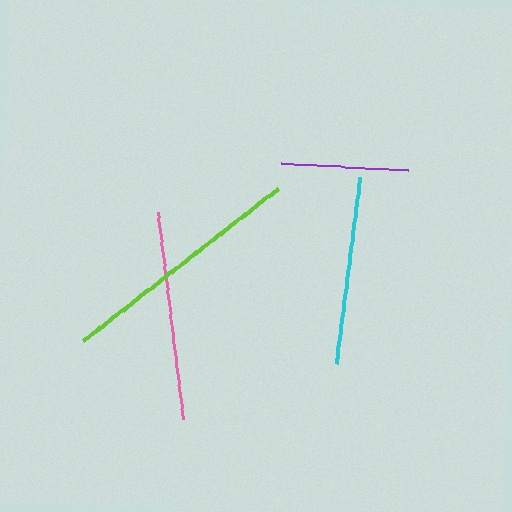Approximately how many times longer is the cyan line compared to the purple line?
The cyan line is approximately 1.5 times the length of the purple line.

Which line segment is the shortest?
The purple line is the shortest at approximately 127 pixels.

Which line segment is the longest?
The lime line is the longest at approximately 246 pixels.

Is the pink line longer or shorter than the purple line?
The pink line is longer than the purple line.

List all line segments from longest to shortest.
From longest to shortest: lime, pink, cyan, purple.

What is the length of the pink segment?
The pink segment is approximately 209 pixels long.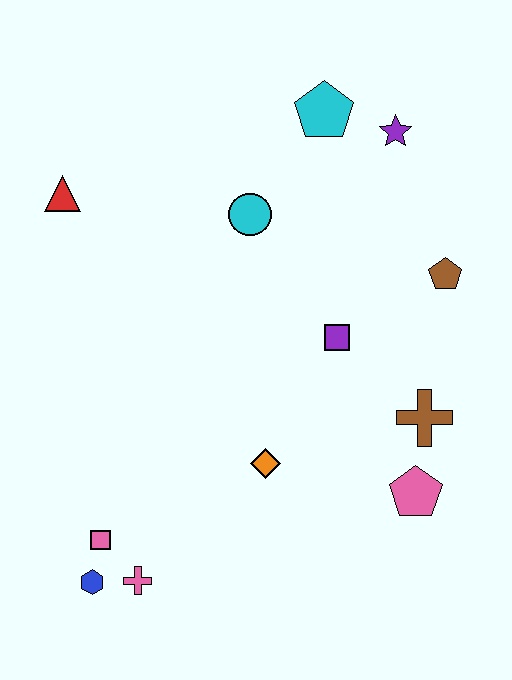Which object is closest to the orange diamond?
The purple square is closest to the orange diamond.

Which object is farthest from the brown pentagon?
The blue hexagon is farthest from the brown pentagon.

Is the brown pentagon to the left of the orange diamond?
No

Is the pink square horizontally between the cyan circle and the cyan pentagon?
No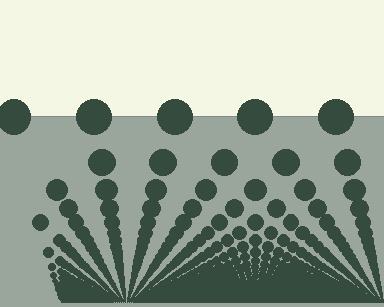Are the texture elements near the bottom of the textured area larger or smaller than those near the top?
Smaller. The gradient is inverted — elements near the bottom are smaller and denser.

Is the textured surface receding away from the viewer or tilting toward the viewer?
The surface appears to tilt toward the viewer. Texture elements get larger and sparser toward the top.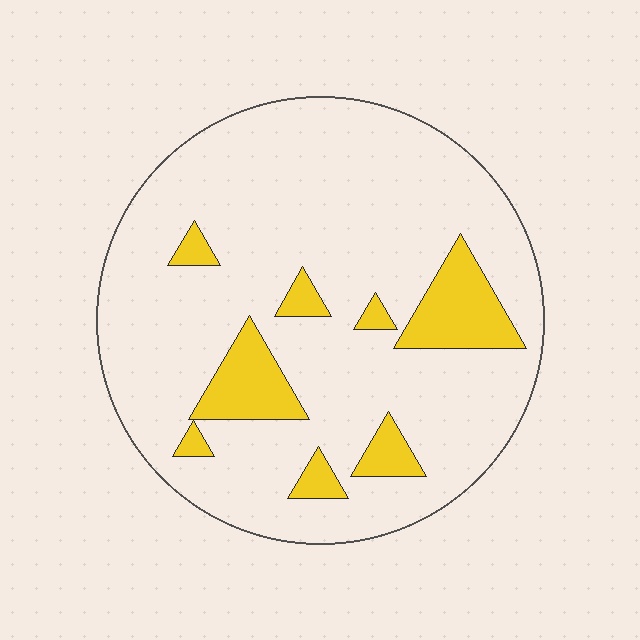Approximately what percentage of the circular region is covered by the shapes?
Approximately 15%.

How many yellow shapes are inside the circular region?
8.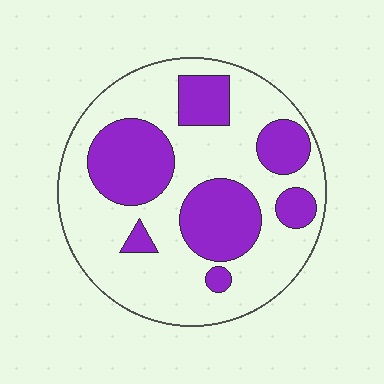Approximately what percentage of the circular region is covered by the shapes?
Approximately 35%.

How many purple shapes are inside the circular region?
7.